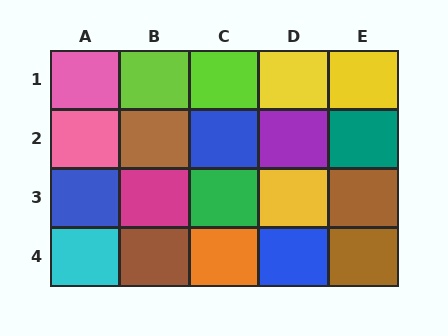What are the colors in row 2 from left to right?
Pink, brown, blue, purple, teal.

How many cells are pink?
2 cells are pink.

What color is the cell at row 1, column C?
Lime.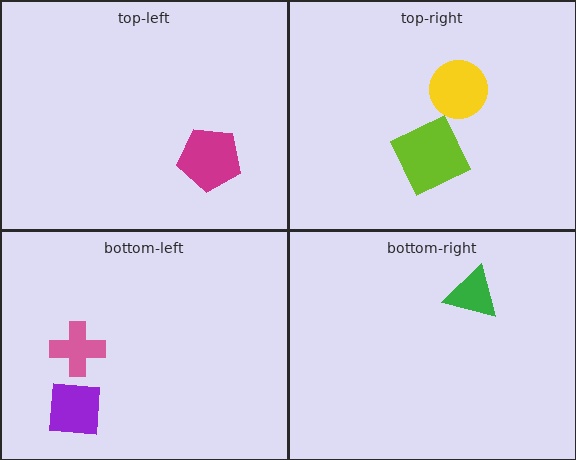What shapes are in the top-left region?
The magenta pentagon.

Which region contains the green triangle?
The bottom-right region.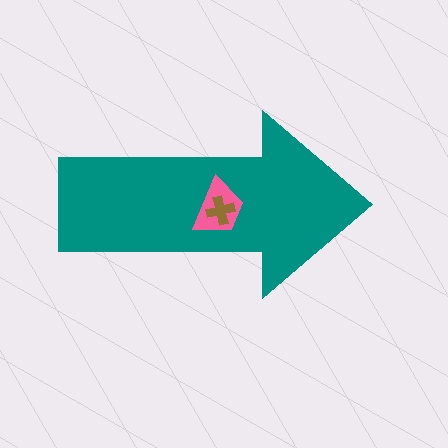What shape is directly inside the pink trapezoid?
The brown cross.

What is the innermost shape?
The brown cross.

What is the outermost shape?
The teal arrow.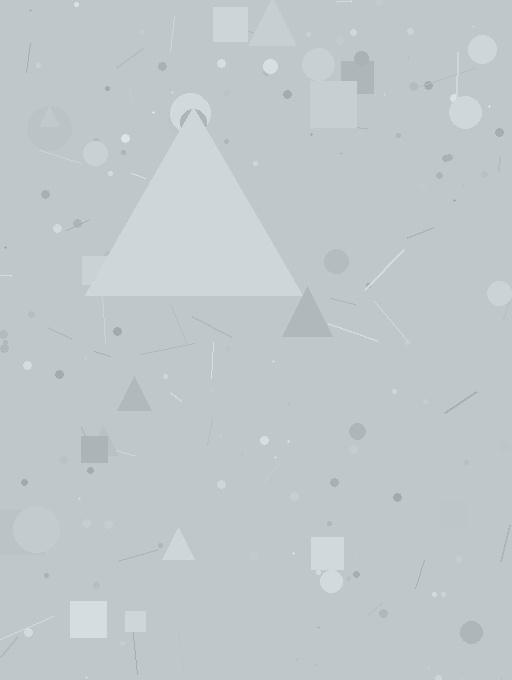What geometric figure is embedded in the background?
A triangle is embedded in the background.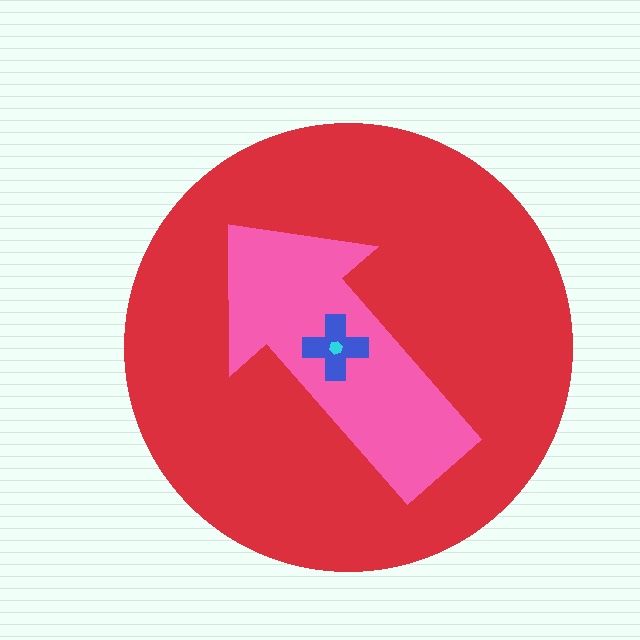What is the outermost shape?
The red circle.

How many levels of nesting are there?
4.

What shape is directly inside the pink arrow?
The blue cross.